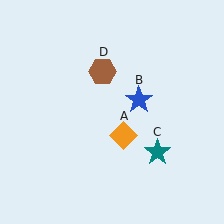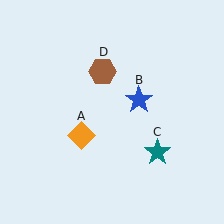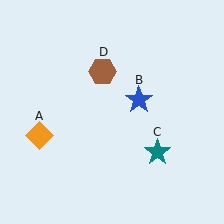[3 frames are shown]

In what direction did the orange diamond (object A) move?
The orange diamond (object A) moved left.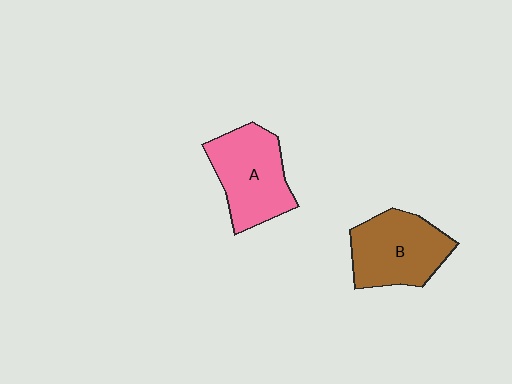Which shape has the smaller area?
Shape B (brown).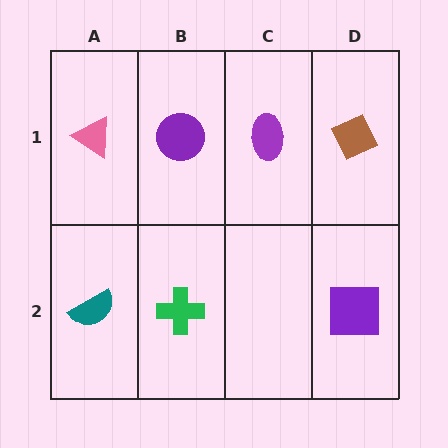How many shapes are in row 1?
4 shapes.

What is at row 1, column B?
A purple circle.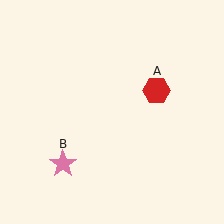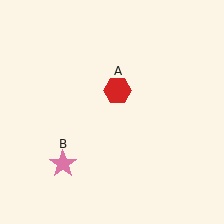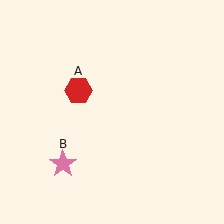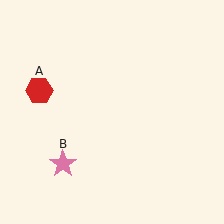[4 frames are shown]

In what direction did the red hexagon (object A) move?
The red hexagon (object A) moved left.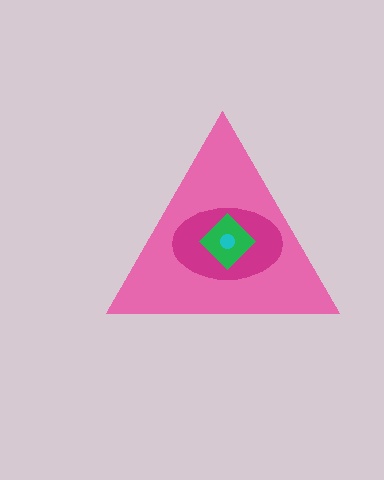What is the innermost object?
The cyan circle.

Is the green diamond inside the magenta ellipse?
Yes.